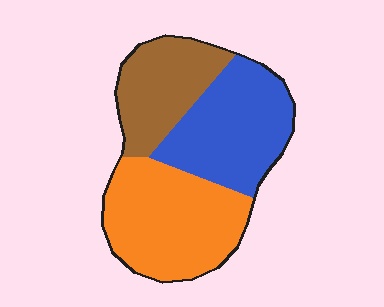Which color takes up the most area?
Orange, at roughly 40%.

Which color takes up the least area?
Brown, at roughly 25%.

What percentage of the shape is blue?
Blue takes up about one third (1/3) of the shape.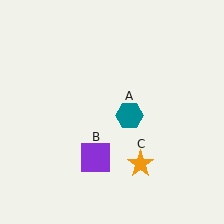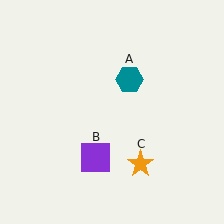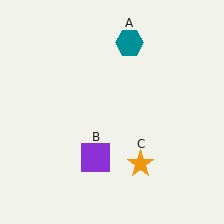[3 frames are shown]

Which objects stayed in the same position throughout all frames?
Purple square (object B) and orange star (object C) remained stationary.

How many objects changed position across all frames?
1 object changed position: teal hexagon (object A).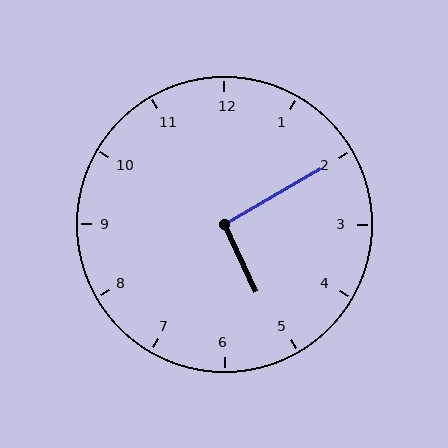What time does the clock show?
5:10.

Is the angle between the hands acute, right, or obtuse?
It is right.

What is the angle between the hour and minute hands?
Approximately 95 degrees.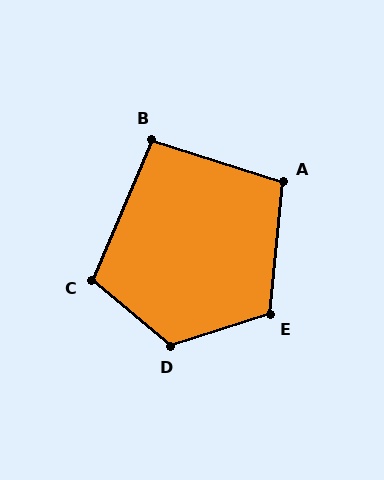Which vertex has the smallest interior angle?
B, at approximately 95 degrees.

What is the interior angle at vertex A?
Approximately 102 degrees (obtuse).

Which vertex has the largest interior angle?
D, at approximately 123 degrees.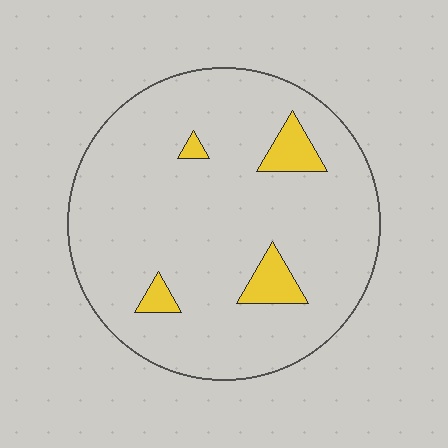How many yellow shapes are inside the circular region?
4.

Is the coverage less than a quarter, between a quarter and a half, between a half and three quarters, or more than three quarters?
Less than a quarter.